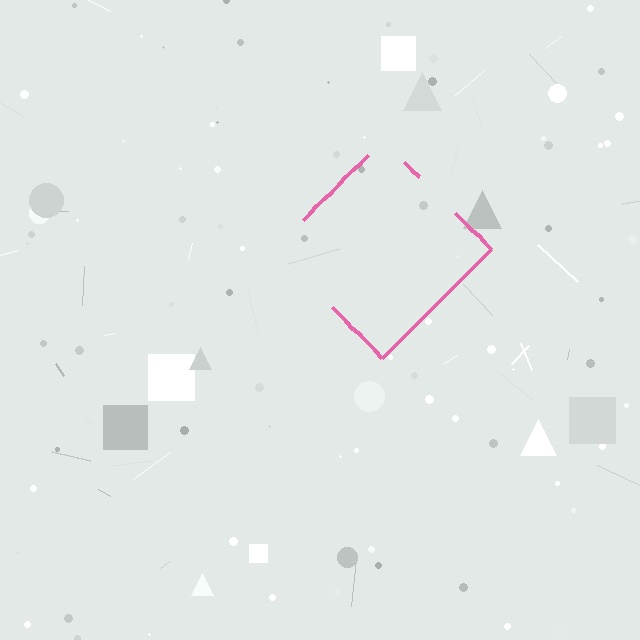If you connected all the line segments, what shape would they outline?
They would outline a diamond.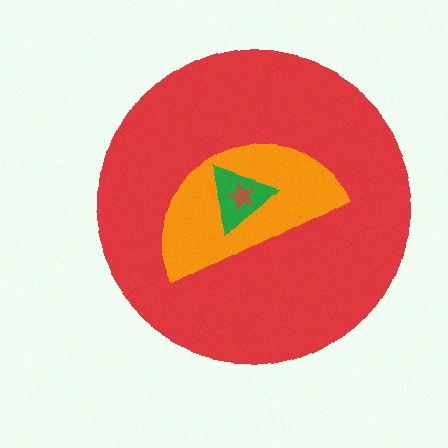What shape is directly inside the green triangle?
The brown star.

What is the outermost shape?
The red circle.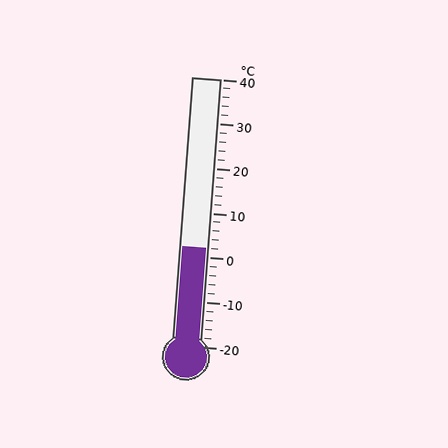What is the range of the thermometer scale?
The thermometer scale ranges from -20°C to 40°C.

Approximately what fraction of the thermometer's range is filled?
The thermometer is filled to approximately 35% of its range.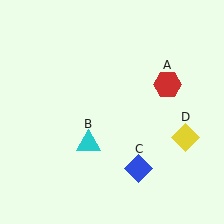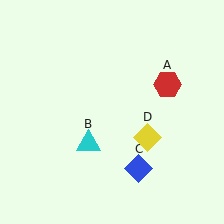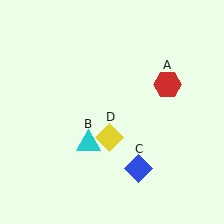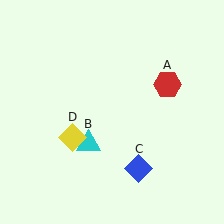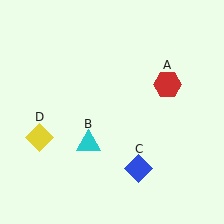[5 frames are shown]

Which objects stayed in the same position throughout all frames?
Red hexagon (object A) and cyan triangle (object B) and blue diamond (object C) remained stationary.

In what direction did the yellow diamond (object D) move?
The yellow diamond (object D) moved left.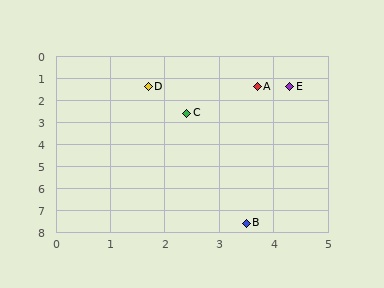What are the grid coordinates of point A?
Point A is at approximately (3.7, 1.4).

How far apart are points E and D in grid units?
Points E and D are about 2.6 grid units apart.